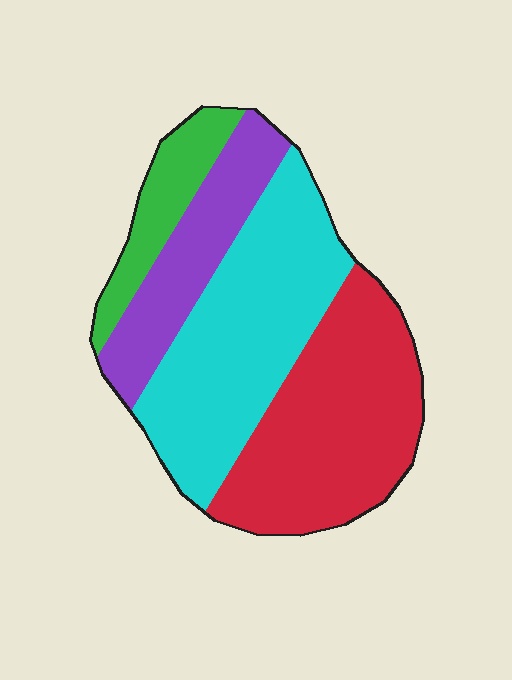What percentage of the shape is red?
Red takes up between a third and a half of the shape.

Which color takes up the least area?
Green, at roughly 10%.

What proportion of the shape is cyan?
Cyan takes up about three eighths (3/8) of the shape.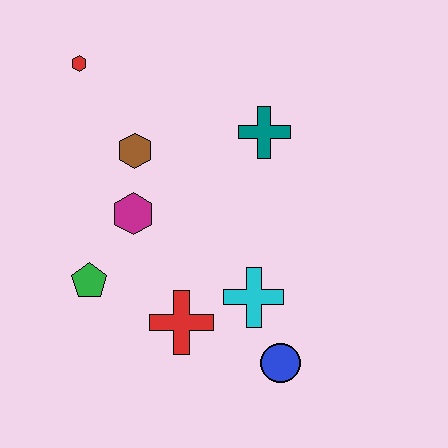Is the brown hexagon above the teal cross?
No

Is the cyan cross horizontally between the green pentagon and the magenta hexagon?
No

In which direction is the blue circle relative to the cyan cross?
The blue circle is below the cyan cross.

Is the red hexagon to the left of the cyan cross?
Yes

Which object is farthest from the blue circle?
The red hexagon is farthest from the blue circle.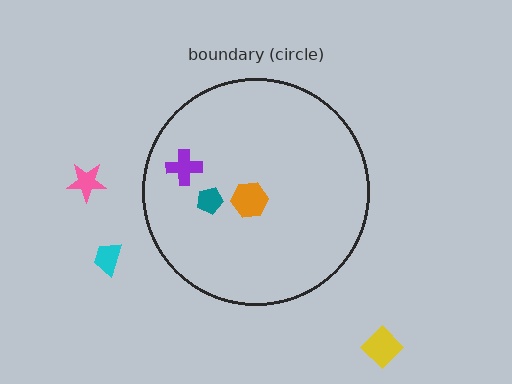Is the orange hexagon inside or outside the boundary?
Inside.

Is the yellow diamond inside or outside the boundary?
Outside.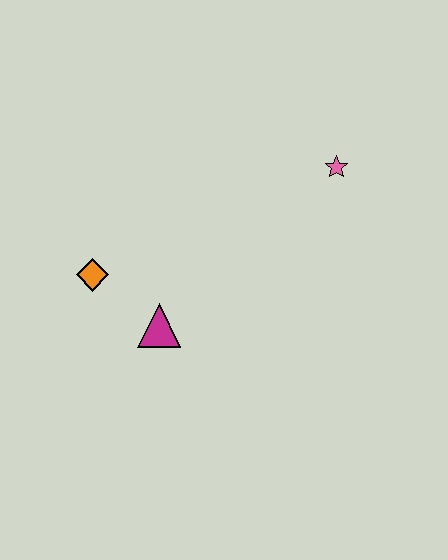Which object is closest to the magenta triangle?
The orange diamond is closest to the magenta triangle.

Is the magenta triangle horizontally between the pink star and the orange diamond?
Yes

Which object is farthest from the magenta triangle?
The pink star is farthest from the magenta triangle.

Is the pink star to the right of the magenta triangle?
Yes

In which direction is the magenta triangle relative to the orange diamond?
The magenta triangle is to the right of the orange diamond.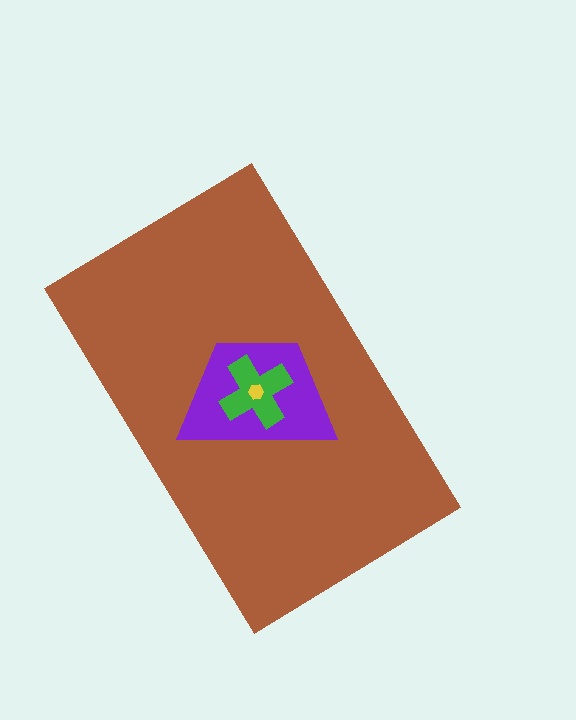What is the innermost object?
The yellow hexagon.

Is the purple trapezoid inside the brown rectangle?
Yes.